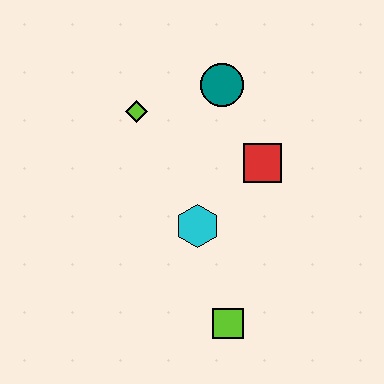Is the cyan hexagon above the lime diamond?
No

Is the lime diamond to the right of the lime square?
No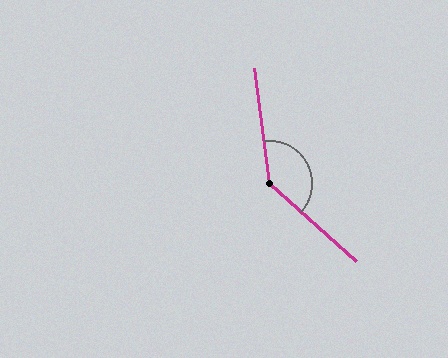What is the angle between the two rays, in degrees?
Approximately 140 degrees.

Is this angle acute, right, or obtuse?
It is obtuse.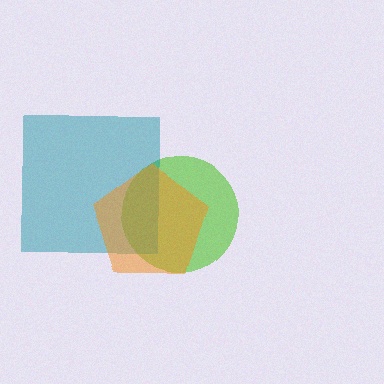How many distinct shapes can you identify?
There are 3 distinct shapes: a lime circle, a teal square, an orange pentagon.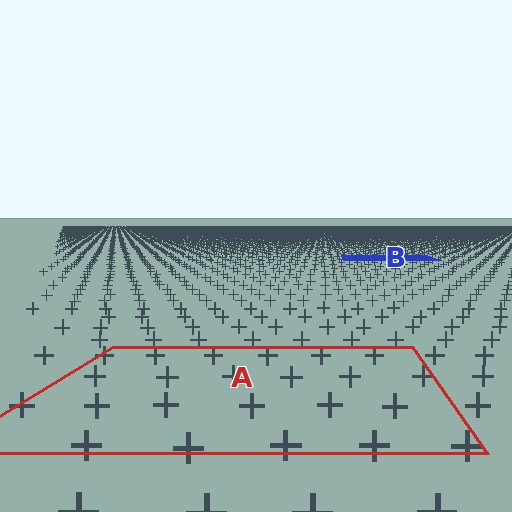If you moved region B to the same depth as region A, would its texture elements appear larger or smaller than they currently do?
They would appear larger. At a closer depth, the same texture elements are projected at a bigger on-screen size.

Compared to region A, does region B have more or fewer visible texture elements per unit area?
Region B has more texture elements per unit area — they are packed more densely because it is farther away.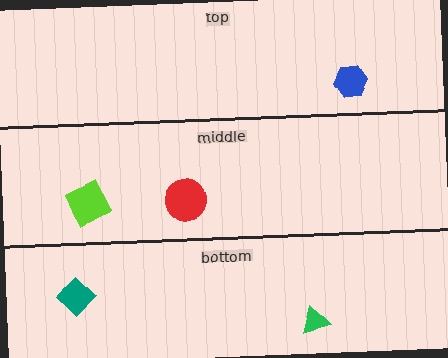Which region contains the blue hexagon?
The top region.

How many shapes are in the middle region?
2.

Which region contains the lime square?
The middle region.